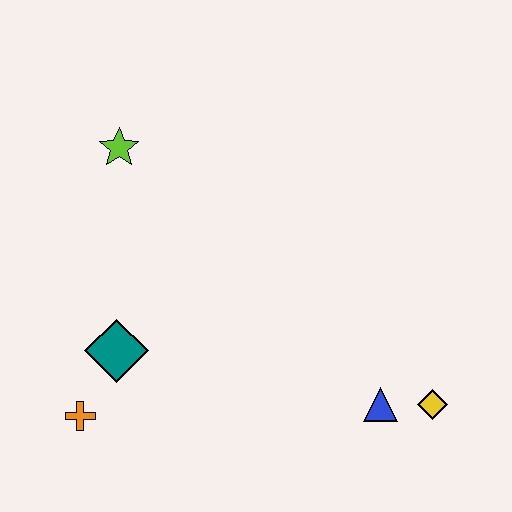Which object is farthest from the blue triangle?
The lime star is farthest from the blue triangle.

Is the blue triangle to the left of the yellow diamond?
Yes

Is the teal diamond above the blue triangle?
Yes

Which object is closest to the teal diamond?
The orange cross is closest to the teal diamond.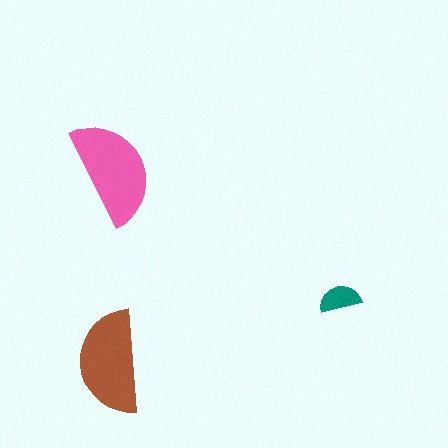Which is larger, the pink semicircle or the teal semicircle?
The pink one.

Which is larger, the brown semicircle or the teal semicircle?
The brown one.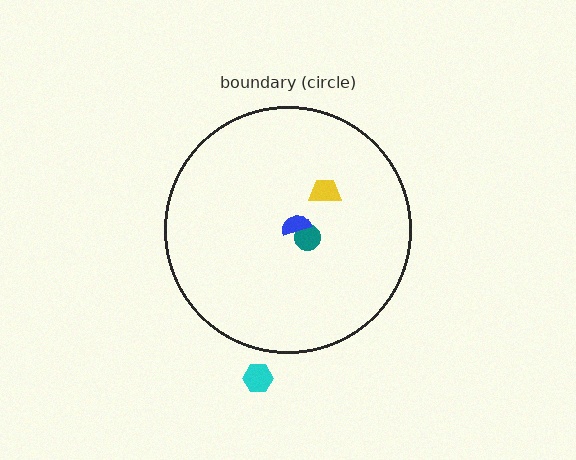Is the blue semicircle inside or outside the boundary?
Inside.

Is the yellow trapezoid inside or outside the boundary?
Inside.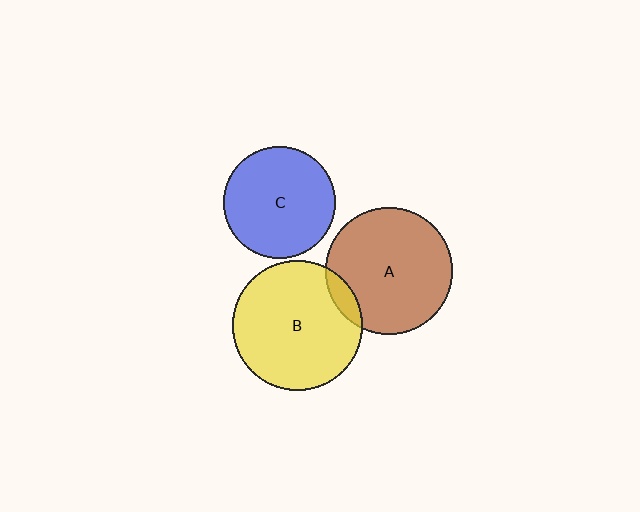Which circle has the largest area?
Circle B (yellow).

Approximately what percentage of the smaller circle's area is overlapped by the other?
Approximately 10%.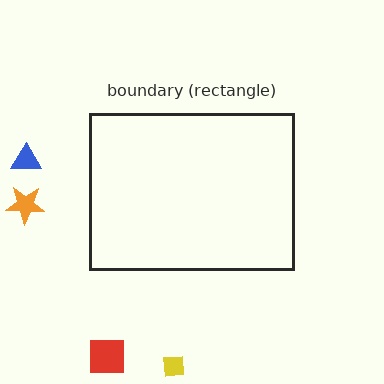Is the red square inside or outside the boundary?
Outside.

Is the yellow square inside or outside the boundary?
Outside.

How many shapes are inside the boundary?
0 inside, 4 outside.